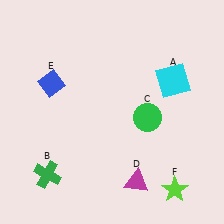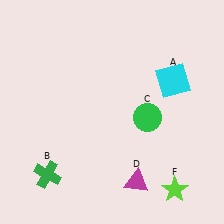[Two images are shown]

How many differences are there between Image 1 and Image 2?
There is 1 difference between the two images.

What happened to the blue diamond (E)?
The blue diamond (E) was removed in Image 2. It was in the top-left area of Image 1.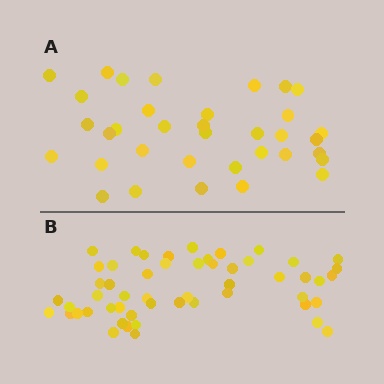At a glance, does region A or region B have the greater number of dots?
Region B (the bottom region) has more dots.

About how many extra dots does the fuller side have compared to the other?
Region B has approximately 20 more dots than region A.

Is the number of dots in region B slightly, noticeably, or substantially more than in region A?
Region B has substantially more. The ratio is roughly 1.5 to 1.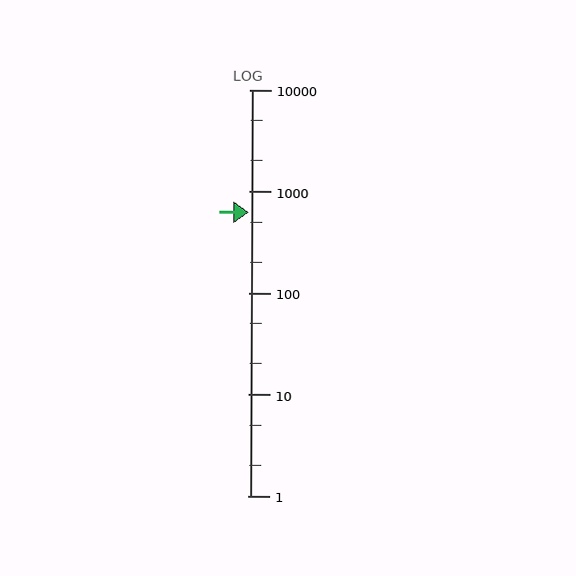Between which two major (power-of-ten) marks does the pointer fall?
The pointer is between 100 and 1000.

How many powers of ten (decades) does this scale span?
The scale spans 4 decades, from 1 to 10000.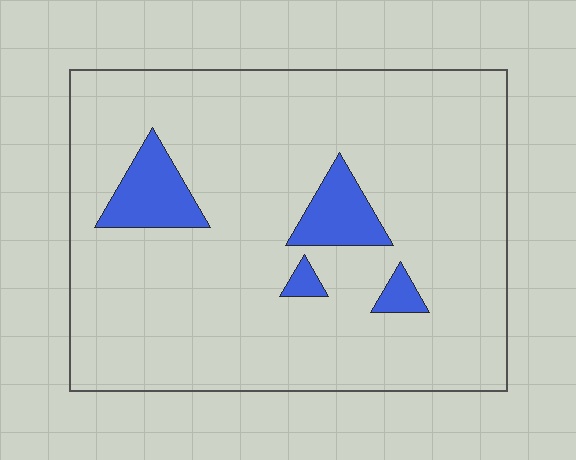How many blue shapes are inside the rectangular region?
4.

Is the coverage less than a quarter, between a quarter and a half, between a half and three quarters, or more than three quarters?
Less than a quarter.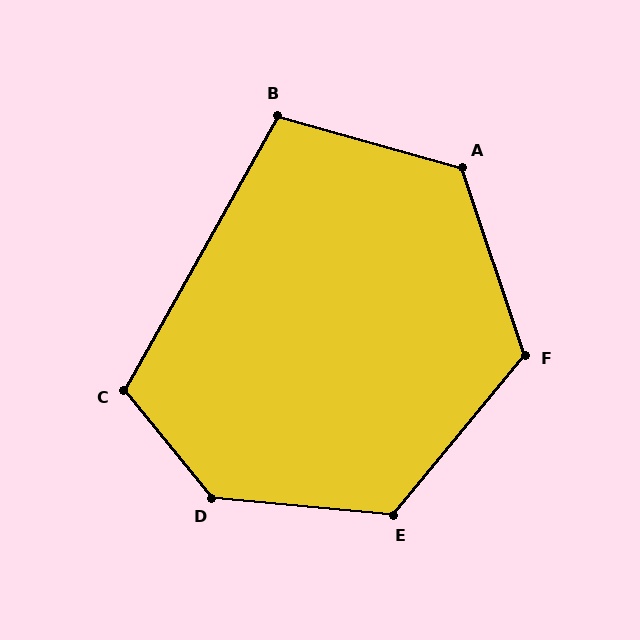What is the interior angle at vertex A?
Approximately 124 degrees (obtuse).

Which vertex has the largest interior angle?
D, at approximately 135 degrees.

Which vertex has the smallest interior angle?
B, at approximately 104 degrees.